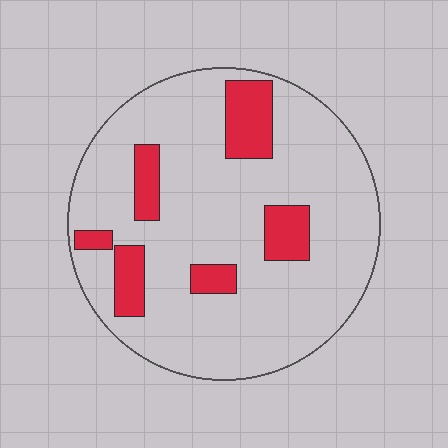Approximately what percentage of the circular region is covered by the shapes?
Approximately 15%.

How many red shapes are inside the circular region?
6.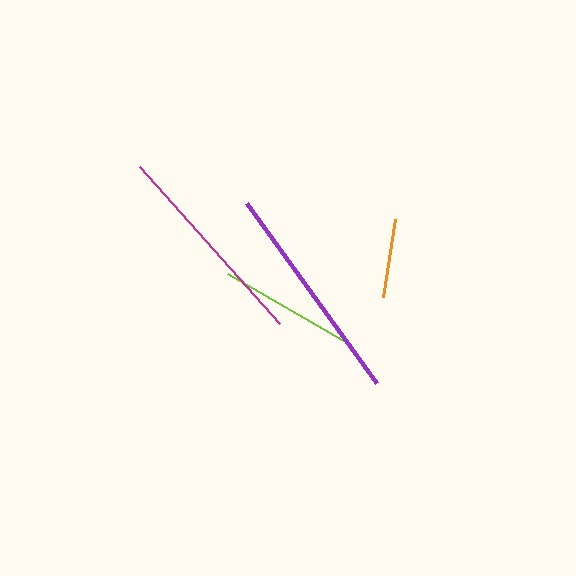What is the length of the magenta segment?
The magenta segment is approximately 210 pixels long.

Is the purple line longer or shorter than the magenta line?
The purple line is longer than the magenta line.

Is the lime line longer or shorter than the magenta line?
The magenta line is longer than the lime line.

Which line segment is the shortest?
The orange line is the shortest at approximately 79 pixels.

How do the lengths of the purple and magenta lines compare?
The purple and magenta lines are approximately the same length.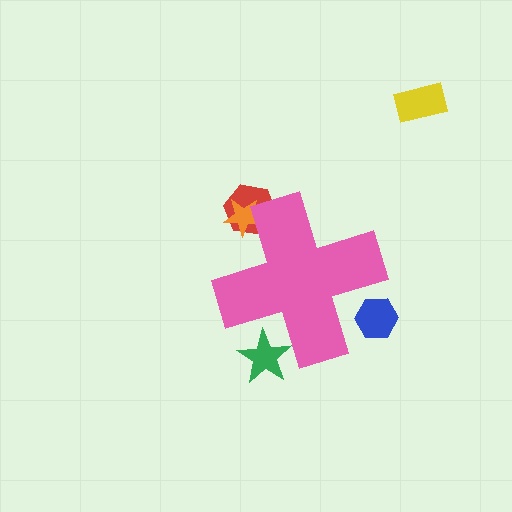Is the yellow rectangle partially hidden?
No, the yellow rectangle is fully visible.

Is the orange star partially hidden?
Yes, the orange star is partially hidden behind the pink cross.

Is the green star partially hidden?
Yes, the green star is partially hidden behind the pink cross.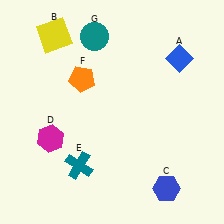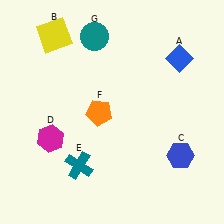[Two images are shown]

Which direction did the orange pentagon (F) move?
The orange pentagon (F) moved down.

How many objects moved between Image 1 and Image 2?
2 objects moved between the two images.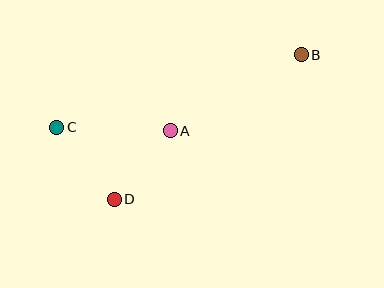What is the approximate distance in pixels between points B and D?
The distance between B and D is approximately 237 pixels.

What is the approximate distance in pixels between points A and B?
The distance between A and B is approximately 151 pixels.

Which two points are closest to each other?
Points A and D are closest to each other.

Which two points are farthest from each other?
Points B and C are farthest from each other.